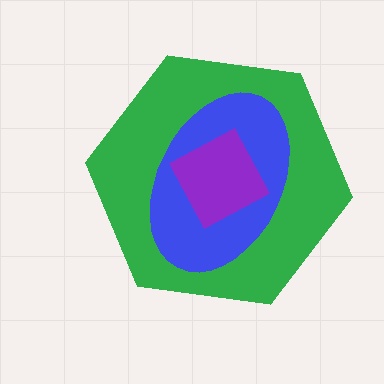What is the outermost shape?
The green hexagon.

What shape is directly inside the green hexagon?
The blue ellipse.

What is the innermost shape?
The purple square.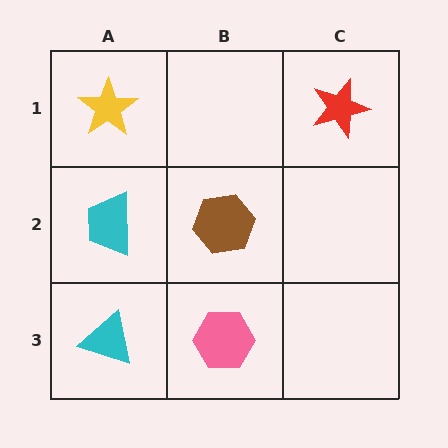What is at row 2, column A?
A cyan trapezoid.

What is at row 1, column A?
A yellow star.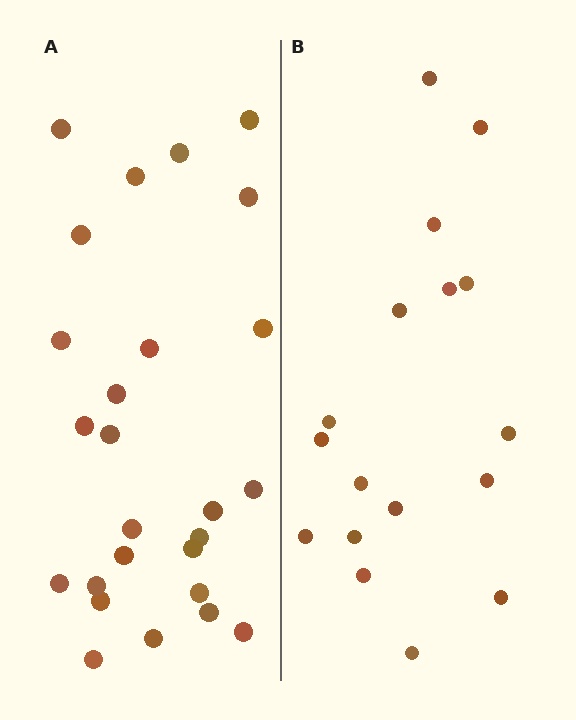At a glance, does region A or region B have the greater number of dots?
Region A (the left region) has more dots.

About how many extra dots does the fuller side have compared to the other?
Region A has roughly 8 or so more dots than region B.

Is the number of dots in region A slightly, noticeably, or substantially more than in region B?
Region A has substantially more. The ratio is roughly 1.5 to 1.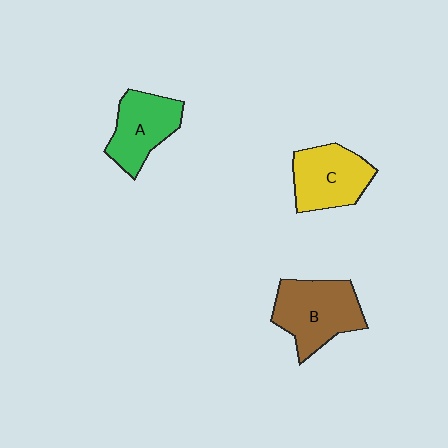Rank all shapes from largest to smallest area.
From largest to smallest: B (brown), C (yellow), A (green).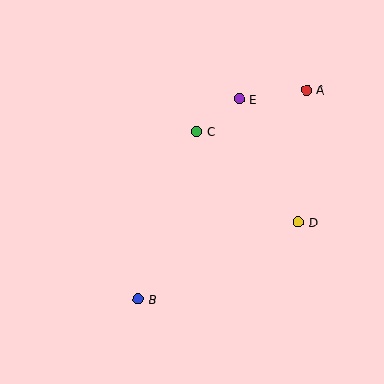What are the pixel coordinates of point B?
Point B is at (138, 299).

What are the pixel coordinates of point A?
Point A is at (307, 90).